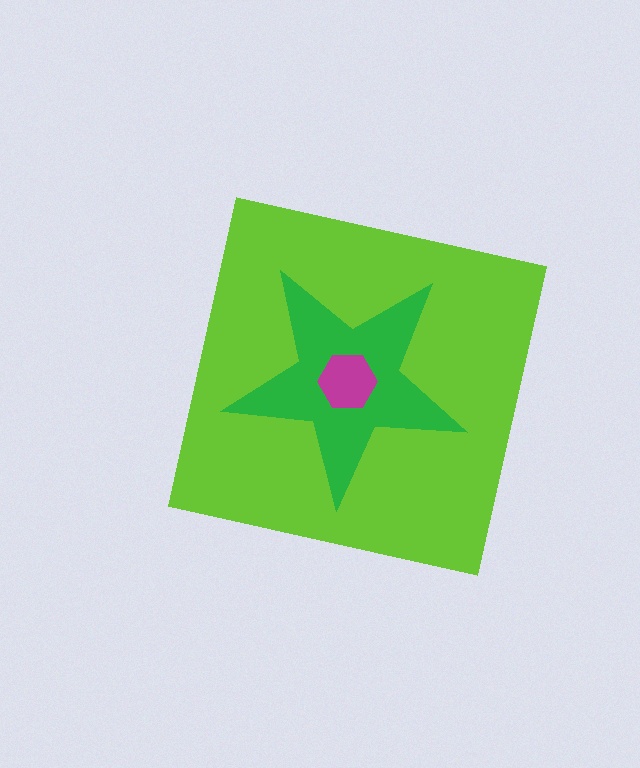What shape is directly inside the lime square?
The green star.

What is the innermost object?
The magenta hexagon.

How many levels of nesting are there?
3.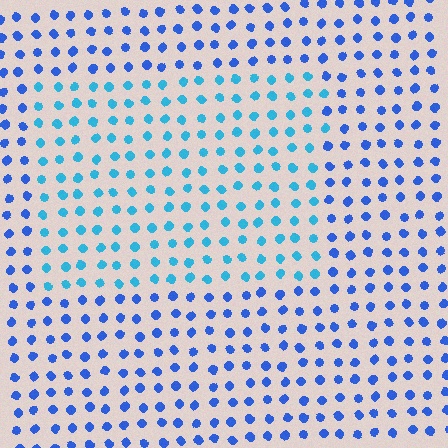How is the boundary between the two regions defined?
The boundary is defined purely by a slight shift in hue (about 30 degrees). Spacing, size, and orientation are identical on both sides.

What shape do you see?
I see a rectangle.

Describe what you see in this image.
The image is filled with small blue elements in a uniform arrangement. A rectangle-shaped region is visible where the elements are tinted to a slightly different hue, forming a subtle color boundary.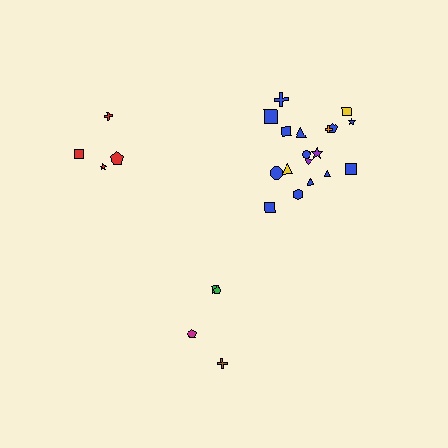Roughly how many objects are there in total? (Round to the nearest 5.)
Roughly 25 objects in total.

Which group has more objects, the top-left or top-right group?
The top-right group.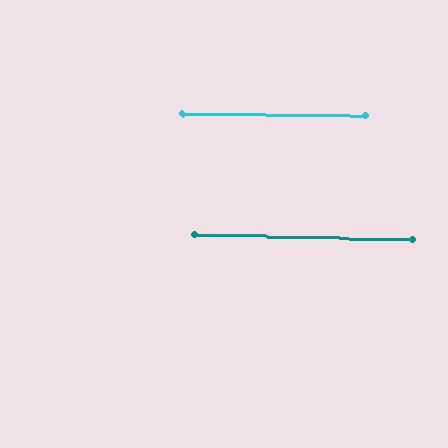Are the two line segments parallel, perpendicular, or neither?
Parallel — their directions differ by only 1.0°.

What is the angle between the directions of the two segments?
Approximately 1 degree.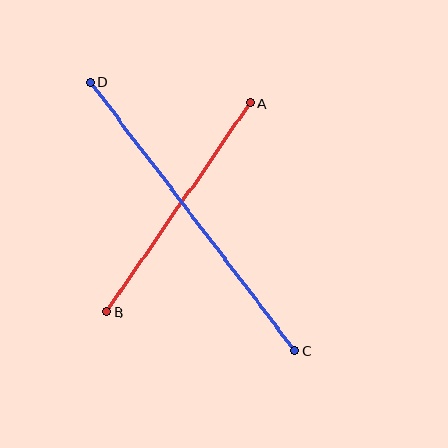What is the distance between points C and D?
The distance is approximately 338 pixels.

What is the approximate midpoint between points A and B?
The midpoint is at approximately (178, 208) pixels.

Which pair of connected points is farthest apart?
Points C and D are farthest apart.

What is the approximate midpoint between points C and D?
The midpoint is at approximately (192, 216) pixels.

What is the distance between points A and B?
The distance is approximately 253 pixels.